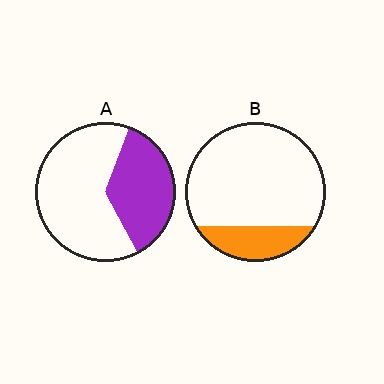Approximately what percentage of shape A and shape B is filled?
A is approximately 35% and B is approximately 20%.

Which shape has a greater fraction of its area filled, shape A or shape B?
Shape A.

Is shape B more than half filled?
No.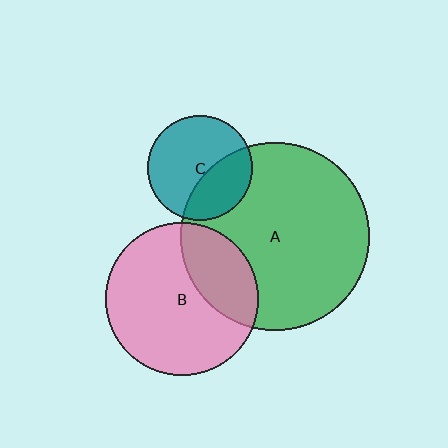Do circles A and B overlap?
Yes.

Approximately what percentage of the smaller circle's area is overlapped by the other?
Approximately 30%.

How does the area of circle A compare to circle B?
Approximately 1.5 times.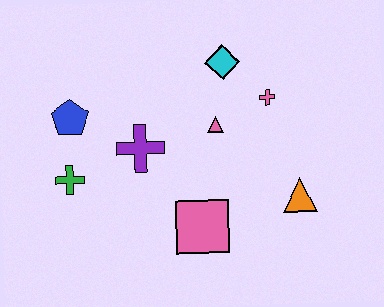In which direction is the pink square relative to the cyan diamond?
The pink square is below the cyan diamond.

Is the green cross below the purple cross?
Yes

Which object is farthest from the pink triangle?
The green cross is farthest from the pink triangle.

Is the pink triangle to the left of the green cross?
No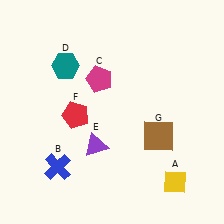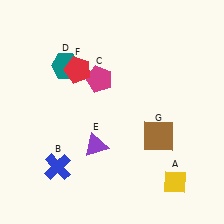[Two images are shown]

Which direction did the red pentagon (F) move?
The red pentagon (F) moved up.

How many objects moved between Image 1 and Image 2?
1 object moved between the two images.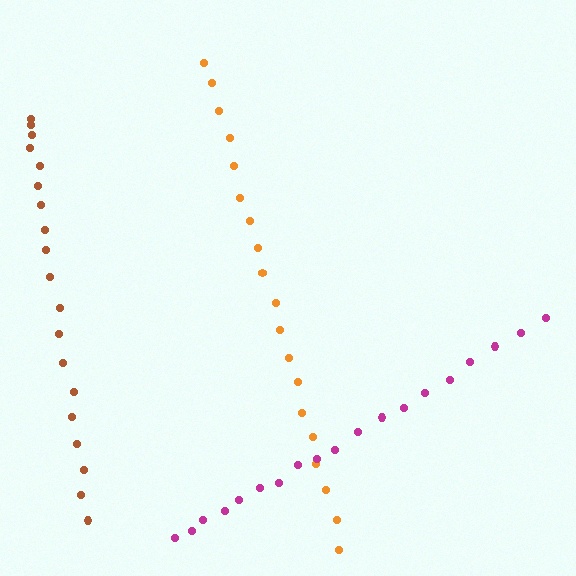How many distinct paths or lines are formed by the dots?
There are 3 distinct paths.